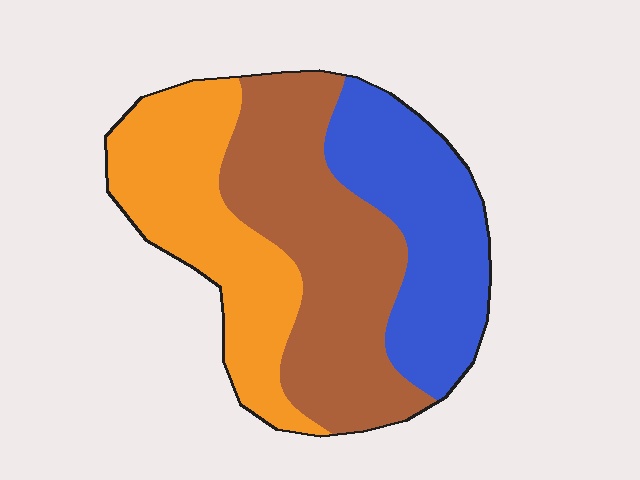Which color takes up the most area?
Brown, at roughly 40%.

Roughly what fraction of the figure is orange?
Orange takes up about one third (1/3) of the figure.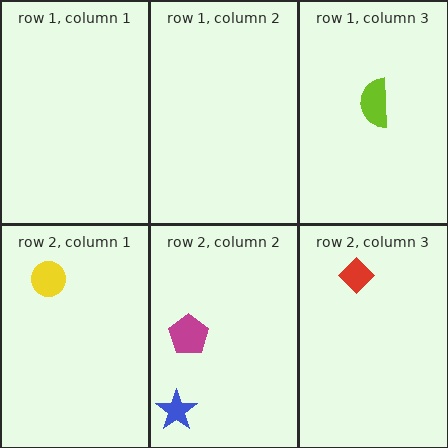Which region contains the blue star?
The row 2, column 2 region.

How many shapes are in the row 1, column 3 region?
1.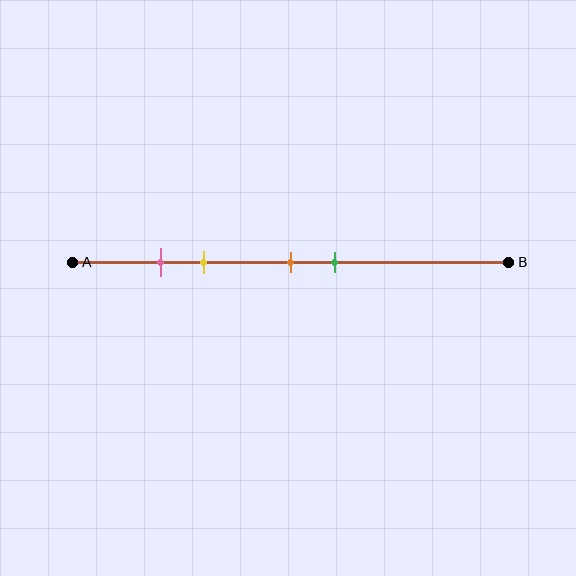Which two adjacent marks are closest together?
The pink and yellow marks are the closest adjacent pair.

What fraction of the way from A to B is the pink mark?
The pink mark is approximately 20% (0.2) of the way from A to B.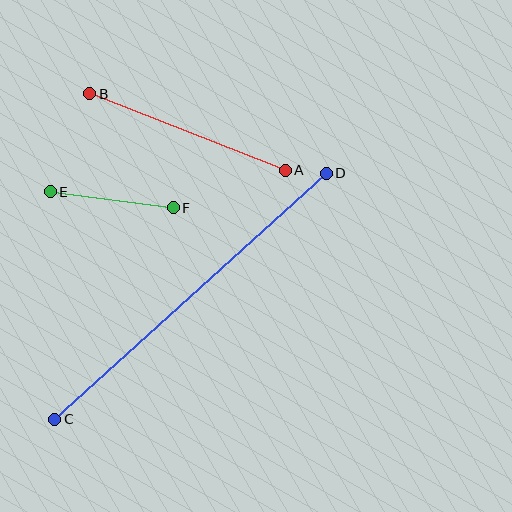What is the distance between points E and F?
The distance is approximately 124 pixels.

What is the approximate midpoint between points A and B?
The midpoint is at approximately (187, 132) pixels.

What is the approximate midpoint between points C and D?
The midpoint is at approximately (190, 296) pixels.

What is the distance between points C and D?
The distance is approximately 367 pixels.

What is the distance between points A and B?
The distance is approximately 210 pixels.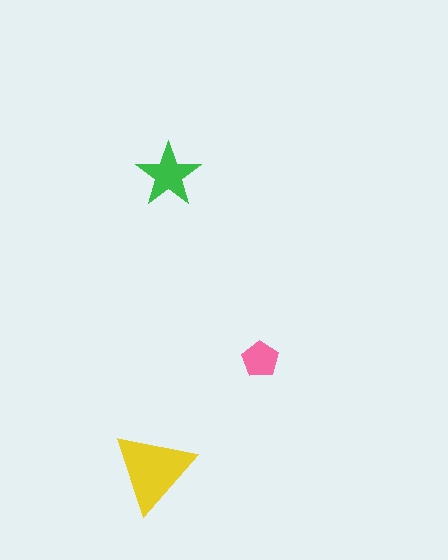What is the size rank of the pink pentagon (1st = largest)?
3rd.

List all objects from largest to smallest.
The yellow triangle, the green star, the pink pentagon.